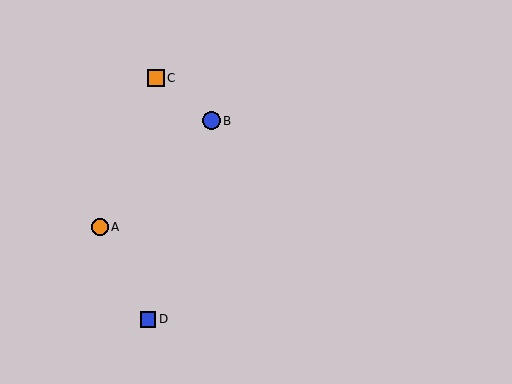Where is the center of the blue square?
The center of the blue square is at (148, 319).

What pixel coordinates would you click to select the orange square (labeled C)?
Click at (156, 78) to select the orange square C.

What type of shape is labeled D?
Shape D is a blue square.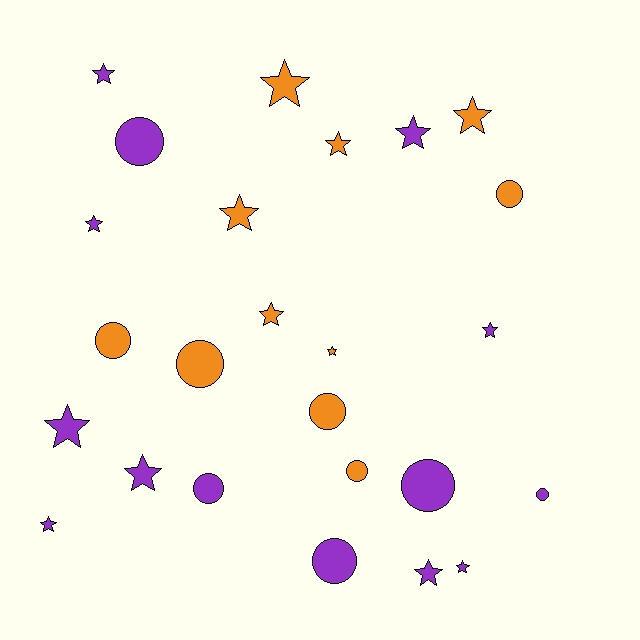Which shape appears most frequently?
Star, with 15 objects.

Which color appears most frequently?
Purple, with 14 objects.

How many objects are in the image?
There are 25 objects.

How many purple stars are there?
There are 9 purple stars.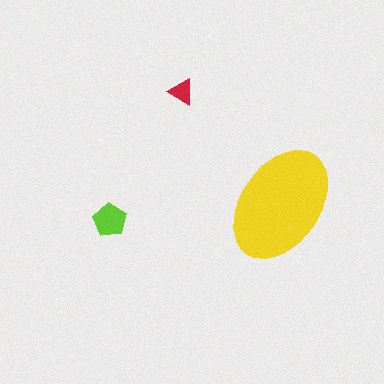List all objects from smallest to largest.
The red triangle, the lime pentagon, the yellow ellipse.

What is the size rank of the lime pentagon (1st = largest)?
2nd.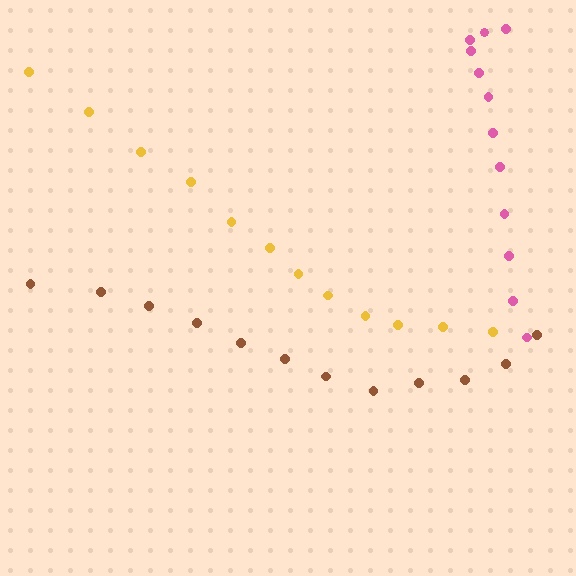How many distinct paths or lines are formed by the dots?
There are 3 distinct paths.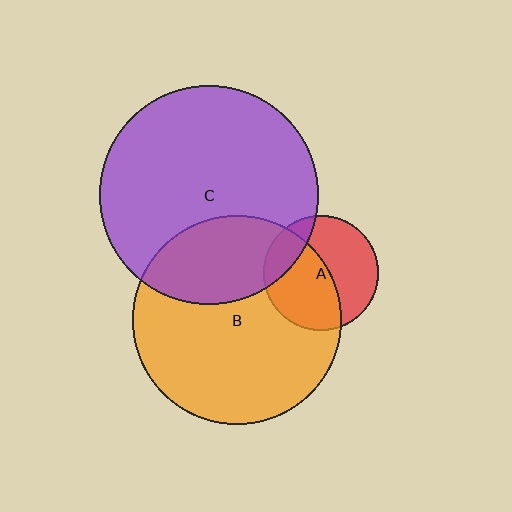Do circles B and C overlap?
Yes.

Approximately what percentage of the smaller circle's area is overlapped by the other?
Approximately 30%.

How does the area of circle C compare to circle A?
Approximately 3.6 times.